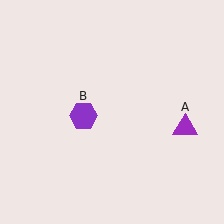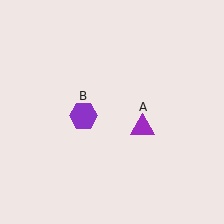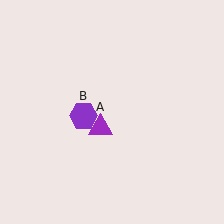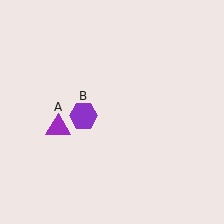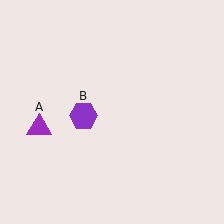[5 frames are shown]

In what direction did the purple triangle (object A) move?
The purple triangle (object A) moved left.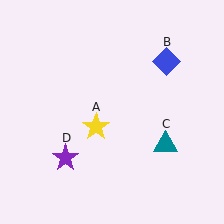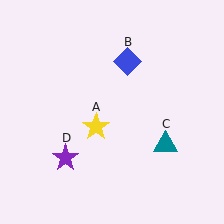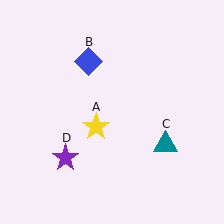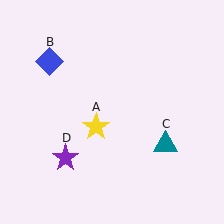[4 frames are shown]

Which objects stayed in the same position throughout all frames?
Yellow star (object A) and teal triangle (object C) and purple star (object D) remained stationary.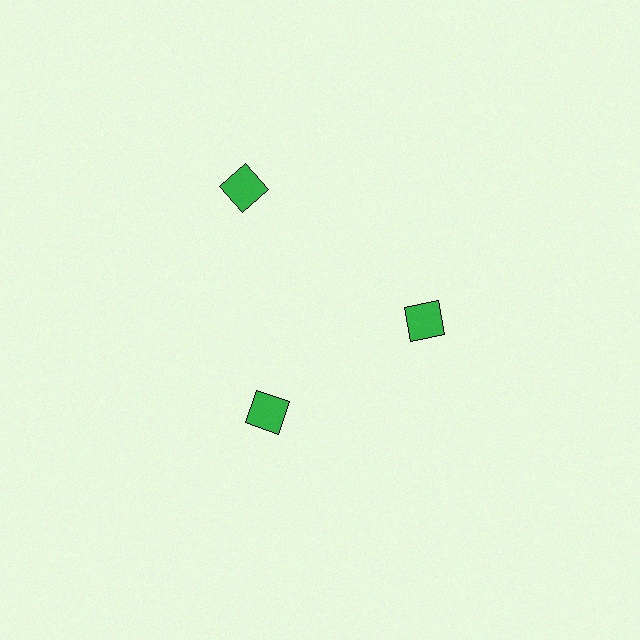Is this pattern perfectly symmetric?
No. The 3 green diamonds are arranged in a ring, but one element near the 11 o'clock position is pushed outward from the center, breaking the 3-fold rotational symmetry.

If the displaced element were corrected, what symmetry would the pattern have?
It would have 3-fold rotational symmetry — the pattern would map onto itself every 120 degrees.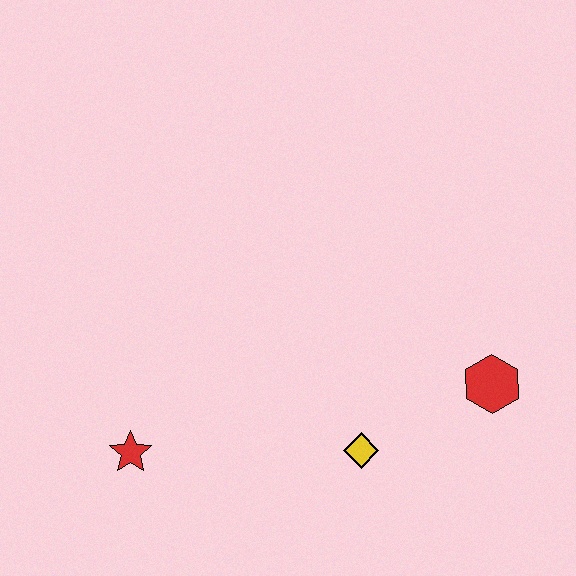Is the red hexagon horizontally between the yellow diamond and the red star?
No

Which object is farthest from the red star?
The red hexagon is farthest from the red star.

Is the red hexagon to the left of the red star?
No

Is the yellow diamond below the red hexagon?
Yes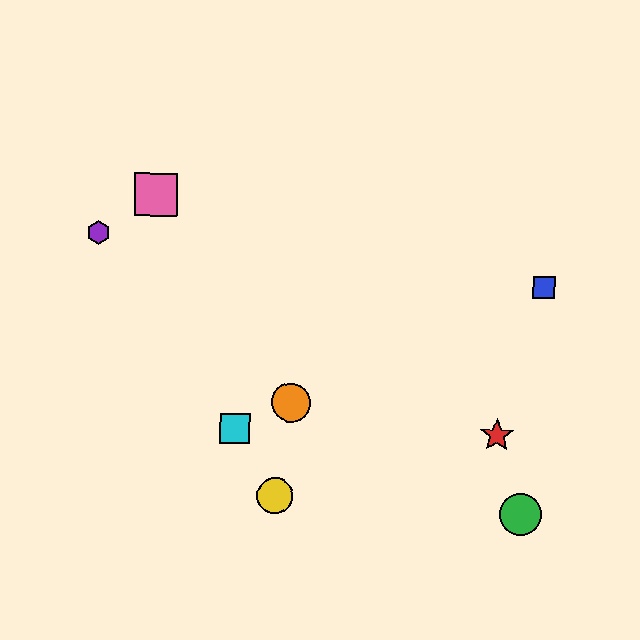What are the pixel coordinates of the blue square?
The blue square is at (544, 287).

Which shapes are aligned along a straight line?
The blue square, the orange circle, the cyan square are aligned along a straight line.